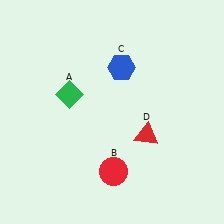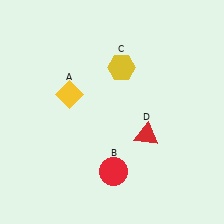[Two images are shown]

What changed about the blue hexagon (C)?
In Image 1, C is blue. In Image 2, it changed to yellow.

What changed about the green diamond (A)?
In Image 1, A is green. In Image 2, it changed to yellow.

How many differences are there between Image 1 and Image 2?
There are 2 differences between the two images.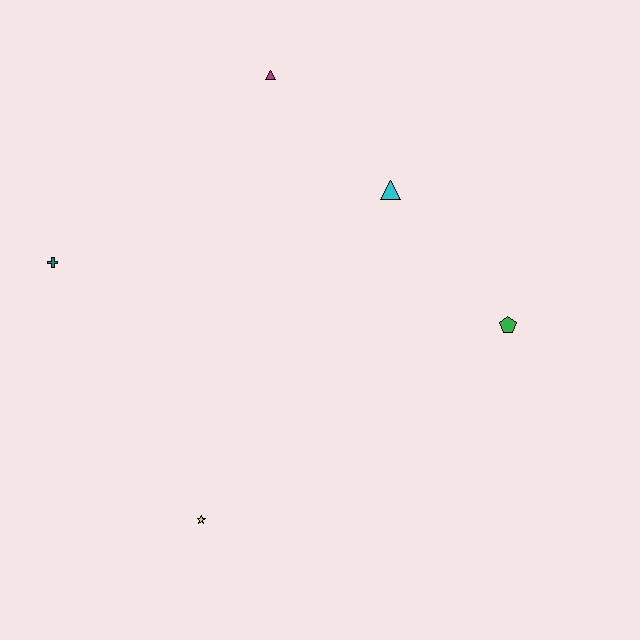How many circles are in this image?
There are no circles.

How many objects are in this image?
There are 5 objects.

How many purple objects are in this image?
There are no purple objects.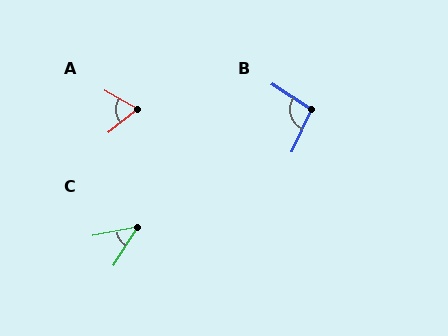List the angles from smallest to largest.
C (46°), A (67°), B (99°).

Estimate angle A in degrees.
Approximately 67 degrees.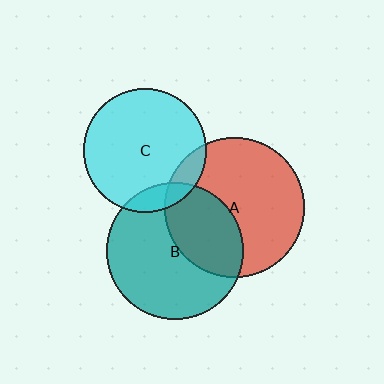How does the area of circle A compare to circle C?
Approximately 1.3 times.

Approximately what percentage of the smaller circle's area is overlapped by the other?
Approximately 35%.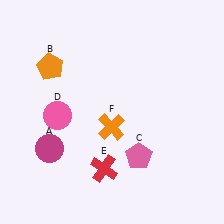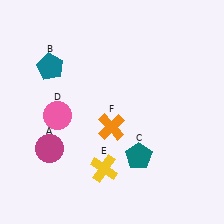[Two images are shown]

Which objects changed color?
B changed from orange to teal. C changed from pink to teal. E changed from red to yellow.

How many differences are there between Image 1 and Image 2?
There are 3 differences between the two images.